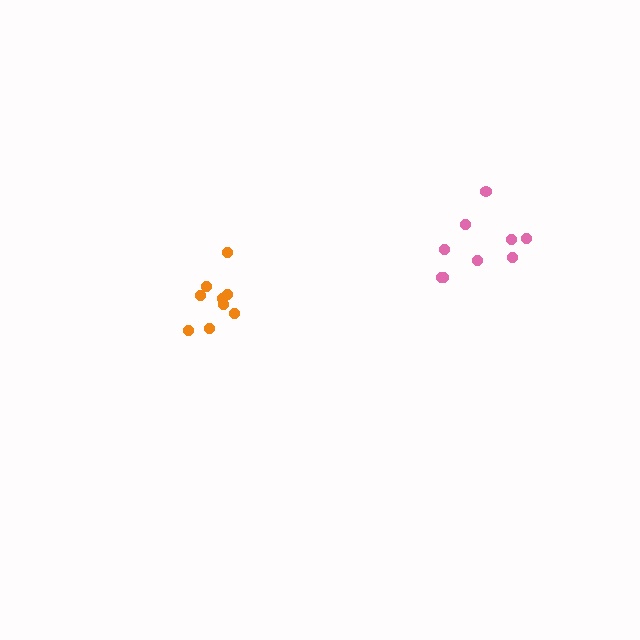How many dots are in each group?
Group 1: 9 dots, Group 2: 9 dots (18 total).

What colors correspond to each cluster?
The clusters are colored: orange, pink.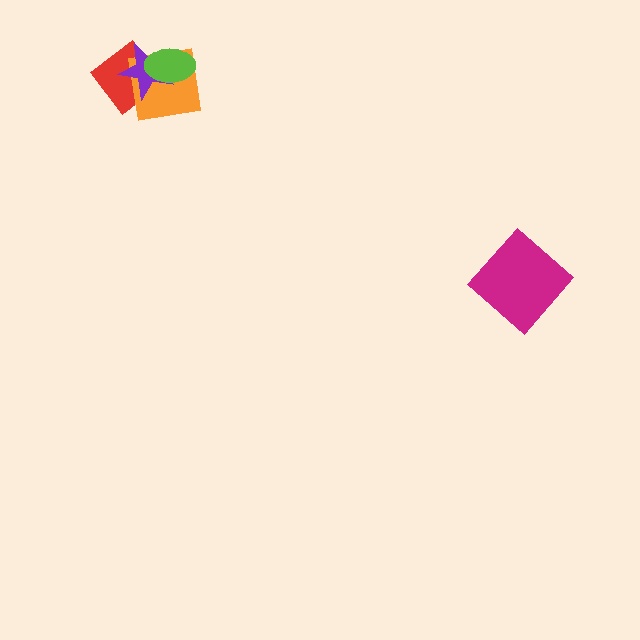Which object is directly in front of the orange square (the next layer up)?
The purple star is directly in front of the orange square.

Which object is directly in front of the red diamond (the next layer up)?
The orange square is directly in front of the red diamond.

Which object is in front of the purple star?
The lime ellipse is in front of the purple star.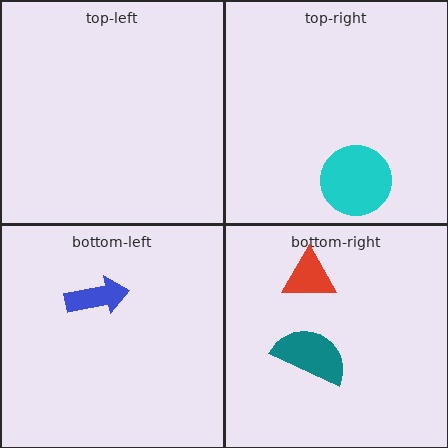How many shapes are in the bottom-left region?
1.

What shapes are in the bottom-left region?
The blue arrow.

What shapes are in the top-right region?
The cyan circle.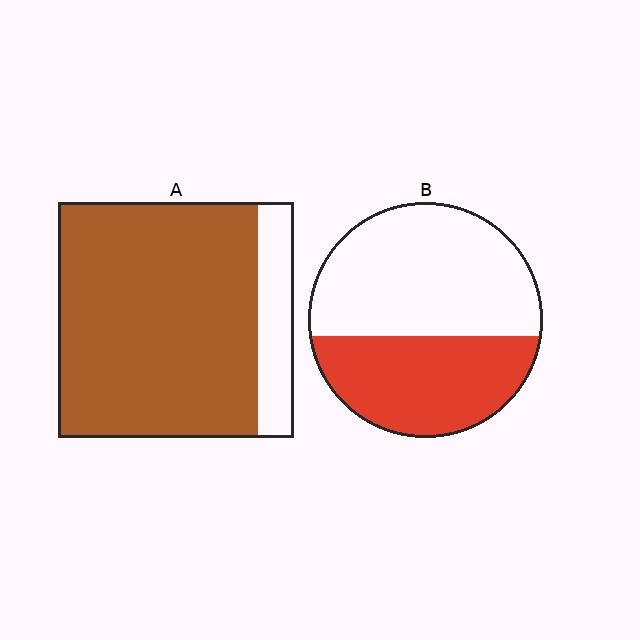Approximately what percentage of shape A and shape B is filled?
A is approximately 85% and B is approximately 40%.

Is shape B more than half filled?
No.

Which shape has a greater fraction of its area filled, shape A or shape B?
Shape A.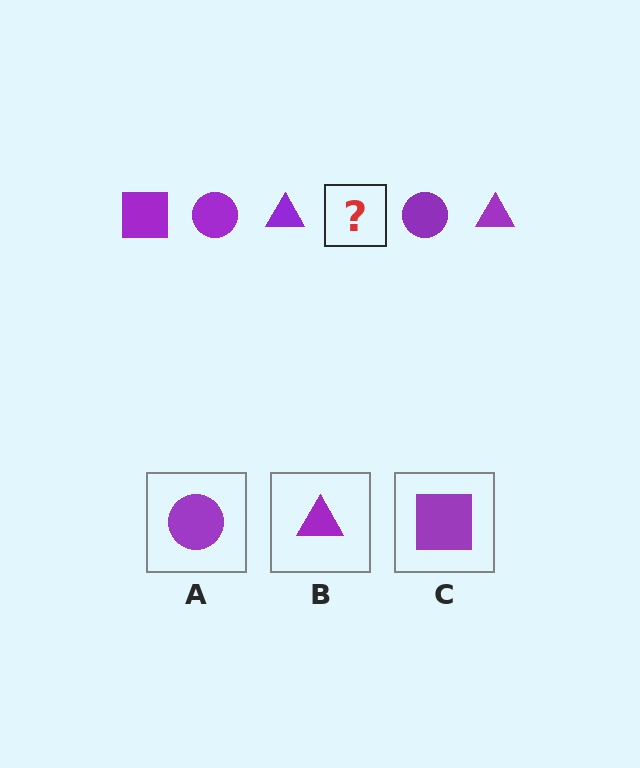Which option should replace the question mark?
Option C.